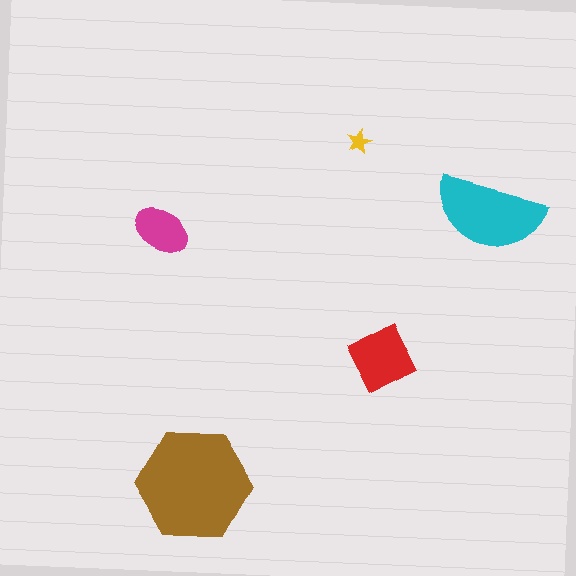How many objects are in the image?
There are 5 objects in the image.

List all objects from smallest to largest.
The yellow star, the magenta ellipse, the red square, the cyan semicircle, the brown hexagon.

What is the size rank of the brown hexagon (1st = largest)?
1st.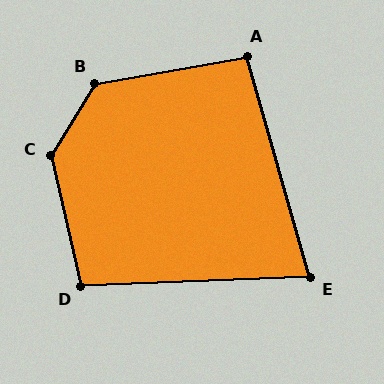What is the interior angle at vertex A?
Approximately 96 degrees (obtuse).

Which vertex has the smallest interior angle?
E, at approximately 76 degrees.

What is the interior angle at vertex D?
Approximately 101 degrees (obtuse).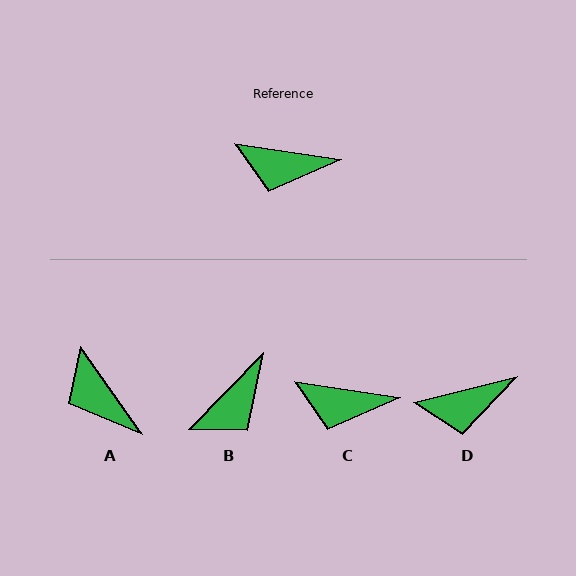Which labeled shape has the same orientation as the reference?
C.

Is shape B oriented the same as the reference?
No, it is off by about 54 degrees.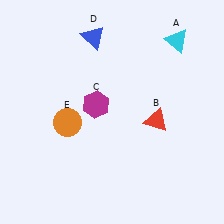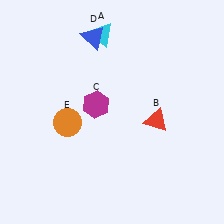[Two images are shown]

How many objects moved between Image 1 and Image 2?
1 object moved between the two images.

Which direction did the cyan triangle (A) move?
The cyan triangle (A) moved left.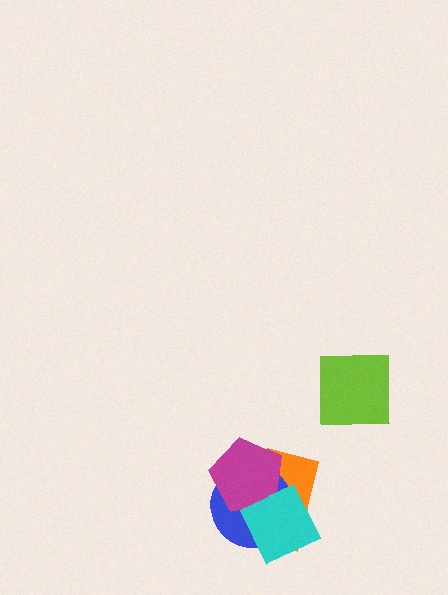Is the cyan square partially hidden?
No, no other shape covers it.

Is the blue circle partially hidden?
Yes, it is partially covered by another shape.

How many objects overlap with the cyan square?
3 objects overlap with the cyan square.